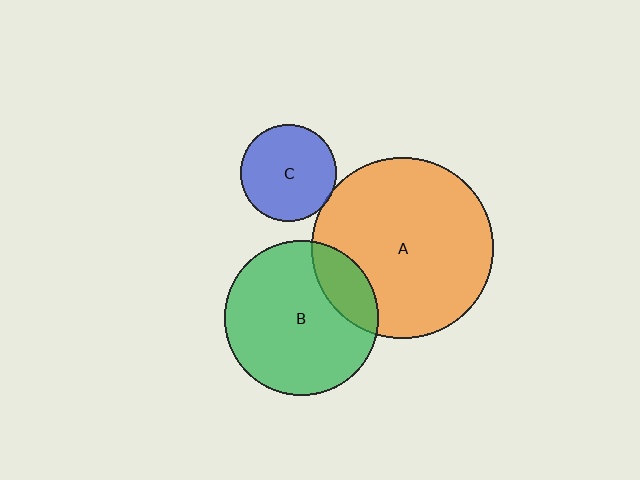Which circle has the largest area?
Circle A (orange).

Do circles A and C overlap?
Yes.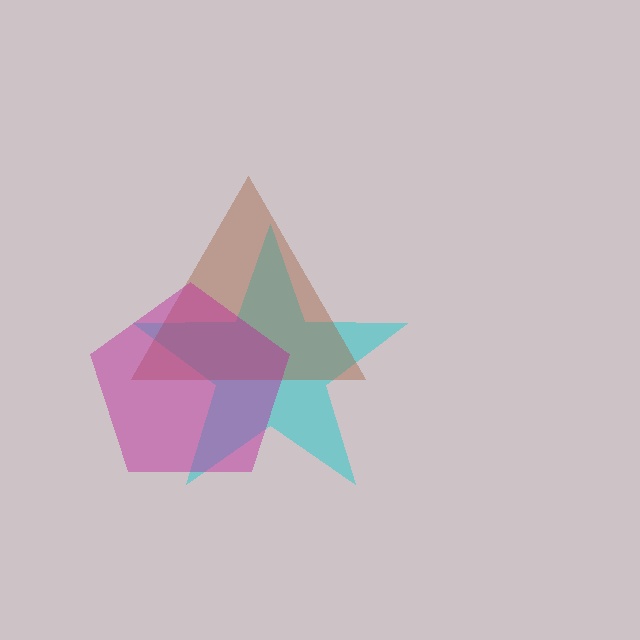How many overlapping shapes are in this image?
There are 3 overlapping shapes in the image.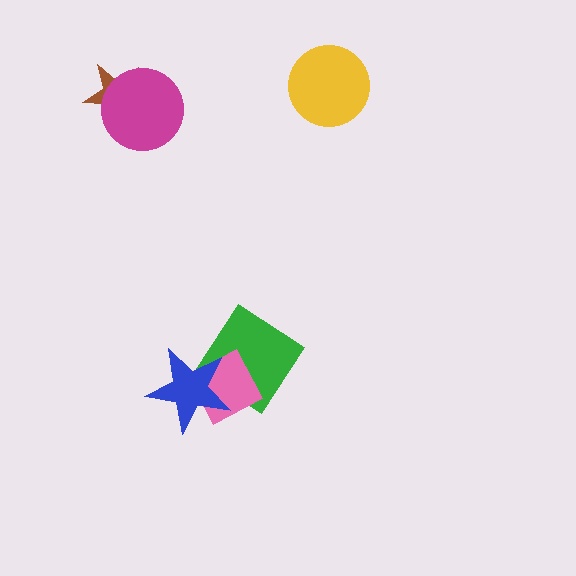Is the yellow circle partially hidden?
No, no other shape covers it.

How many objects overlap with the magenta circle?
1 object overlaps with the magenta circle.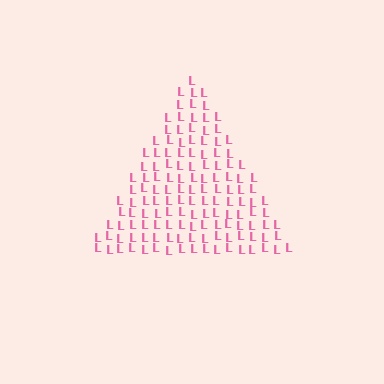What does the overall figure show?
The overall figure shows a triangle.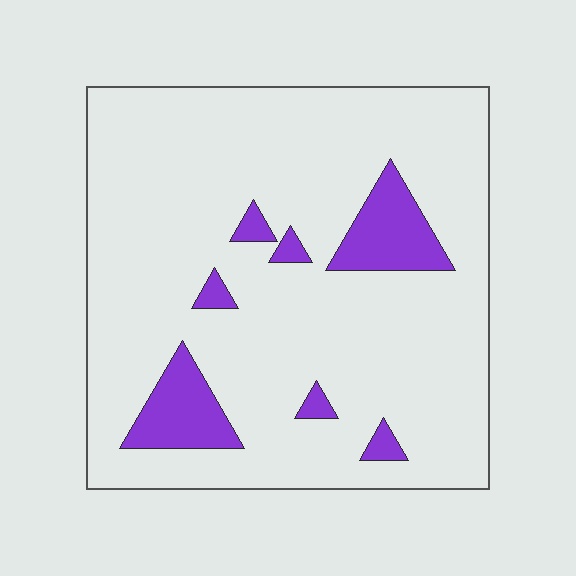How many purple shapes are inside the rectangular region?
7.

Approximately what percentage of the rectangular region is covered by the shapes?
Approximately 10%.